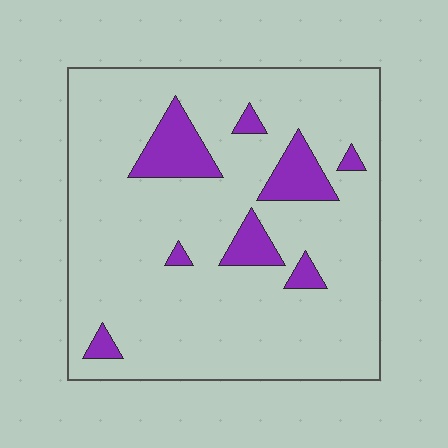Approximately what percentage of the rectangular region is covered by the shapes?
Approximately 15%.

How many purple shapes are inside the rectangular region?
8.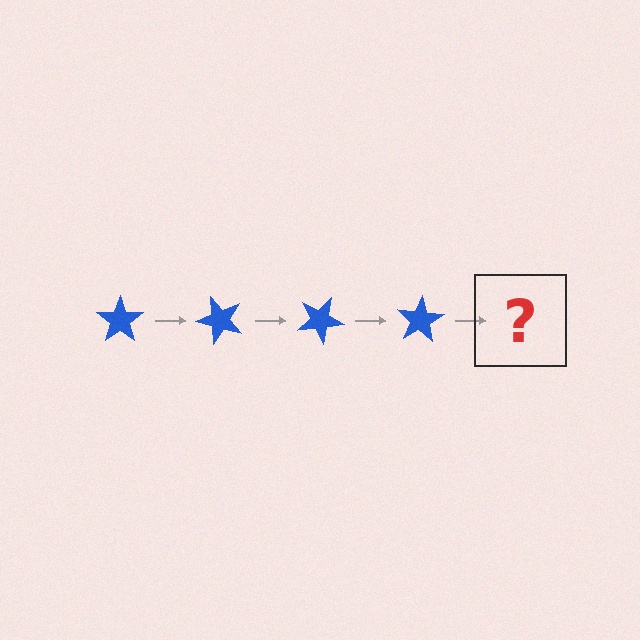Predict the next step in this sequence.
The next step is a blue star rotated 200 degrees.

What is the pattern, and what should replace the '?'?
The pattern is that the star rotates 50 degrees each step. The '?' should be a blue star rotated 200 degrees.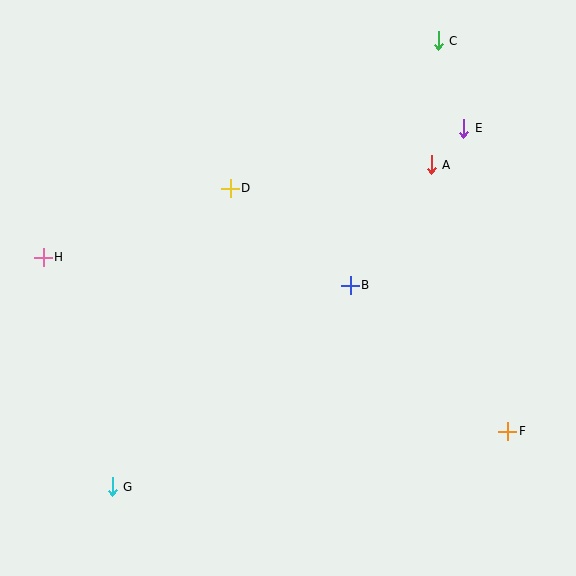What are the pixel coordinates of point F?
Point F is at (508, 431).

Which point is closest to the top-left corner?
Point H is closest to the top-left corner.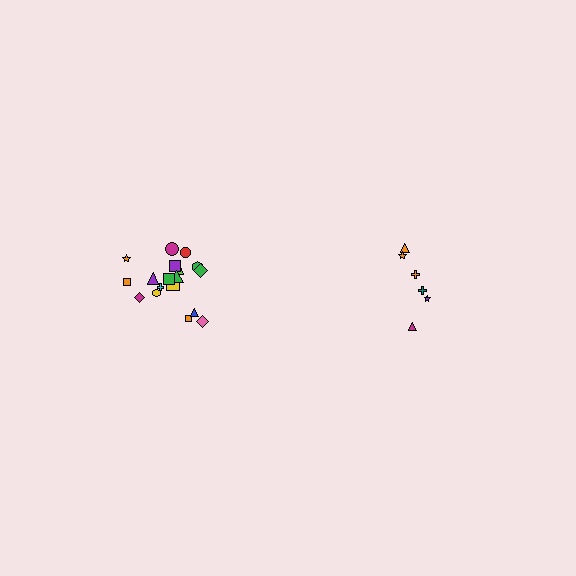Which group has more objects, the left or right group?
The left group.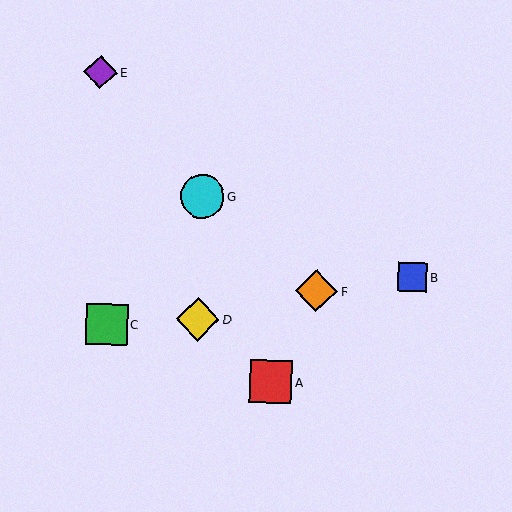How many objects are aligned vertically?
2 objects (D, G) are aligned vertically.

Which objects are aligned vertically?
Objects D, G are aligned vertically.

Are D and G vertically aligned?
Yes, both are at x≈198.